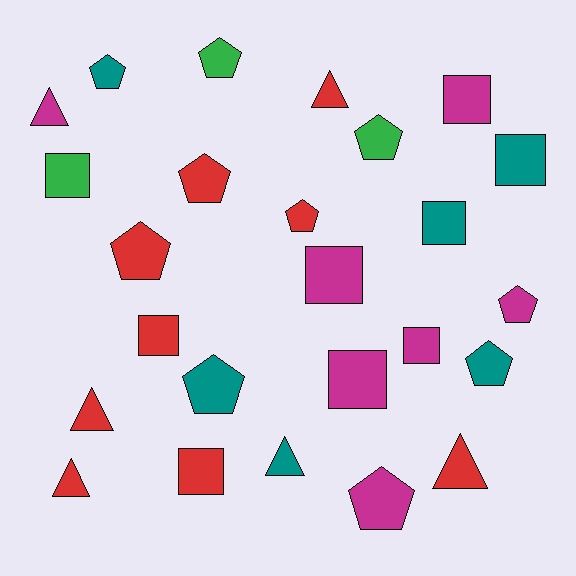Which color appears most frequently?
Red, with 9 objects.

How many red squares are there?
There are 2 red squares.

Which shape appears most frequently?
Pentagon, with 10 objects.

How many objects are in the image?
There are 25 objects.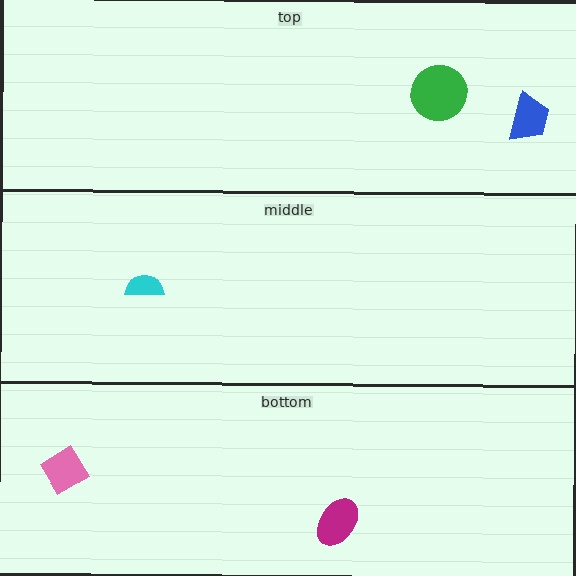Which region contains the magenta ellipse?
The bottom region.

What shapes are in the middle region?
The cyan semicircle.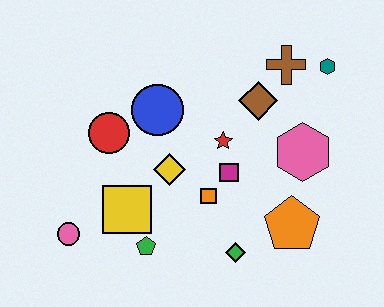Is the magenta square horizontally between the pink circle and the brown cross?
Yes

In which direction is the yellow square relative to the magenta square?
The yellow square is to the left of the magenta square.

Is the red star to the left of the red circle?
No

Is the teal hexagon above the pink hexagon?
Yes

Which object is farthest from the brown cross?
The pink circle is farthest from the brown cross.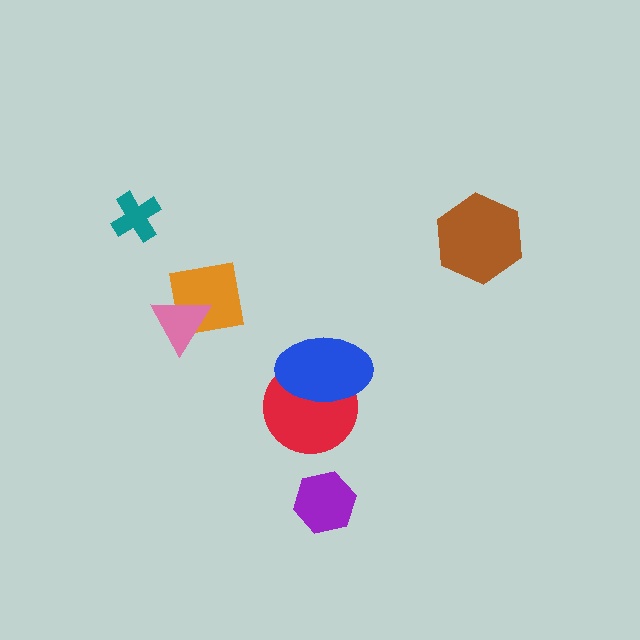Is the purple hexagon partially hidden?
No, no other shape covers it.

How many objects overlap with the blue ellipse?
1 object overlaps with the blue ellipse.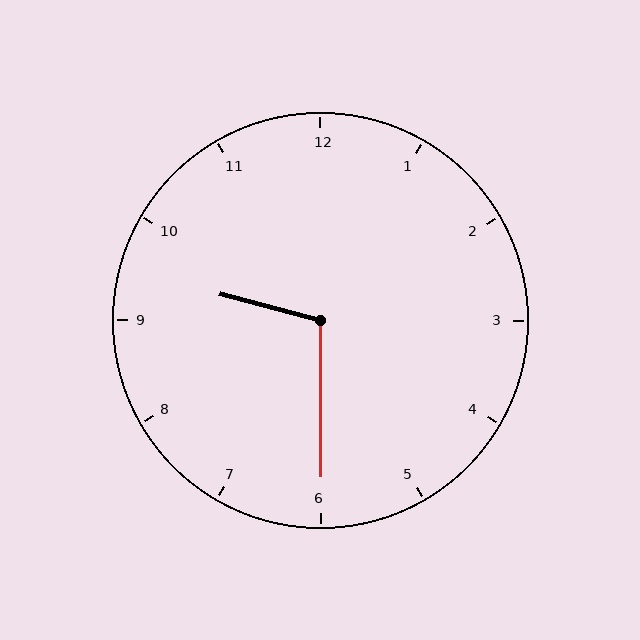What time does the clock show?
9:30.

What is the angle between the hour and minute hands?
Approximately 105 degrees.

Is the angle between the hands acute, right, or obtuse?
It is obtuse.